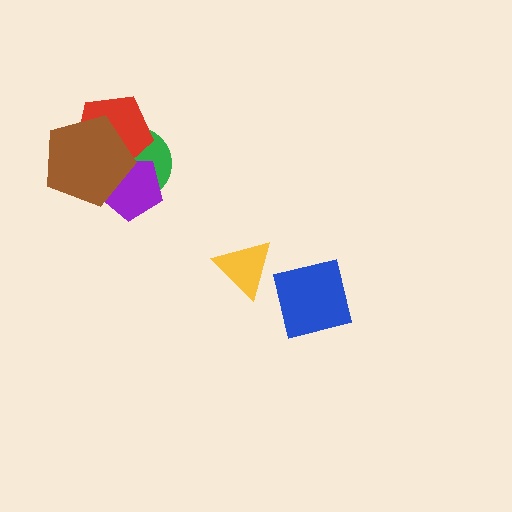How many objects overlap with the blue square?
0 objects overlap with the blue square.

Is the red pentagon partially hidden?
Yes, it is partially covered by another shape.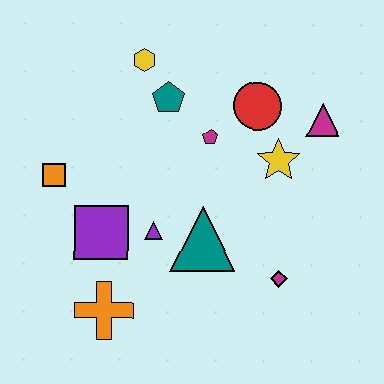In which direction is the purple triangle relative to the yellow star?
The purple triangle is to the left of the yellow star.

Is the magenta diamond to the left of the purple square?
No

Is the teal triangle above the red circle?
No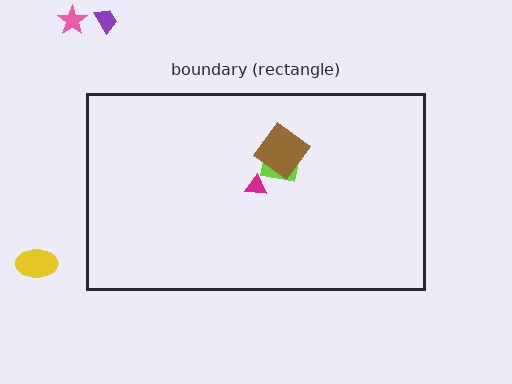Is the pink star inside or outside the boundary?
Outside.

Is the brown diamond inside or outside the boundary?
Inside.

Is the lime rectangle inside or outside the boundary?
Inside.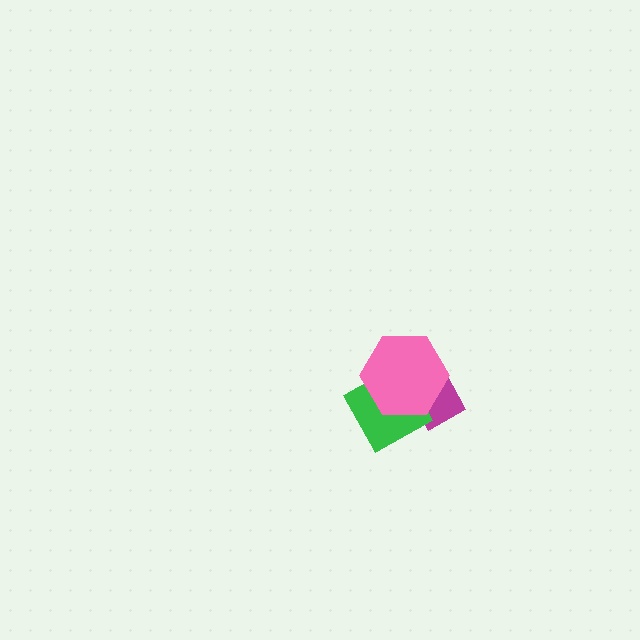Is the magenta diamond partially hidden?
Yes, it is partially covered by another shape.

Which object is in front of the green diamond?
The pink hexagon is in front of the green diamond.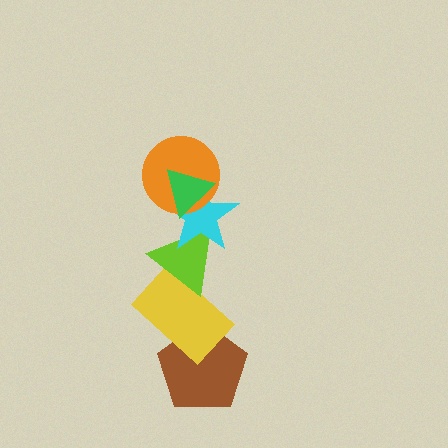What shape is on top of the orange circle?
The green triangle is on top of the orange circle.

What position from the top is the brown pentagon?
The brown pentagon is 6th from the top.